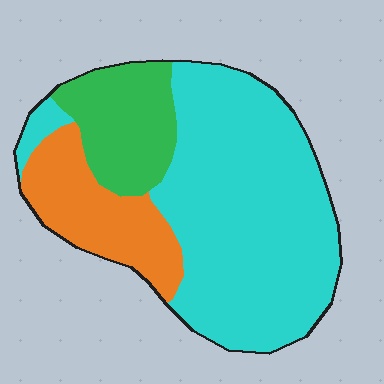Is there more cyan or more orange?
Cyan.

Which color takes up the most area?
Cyan, at roughly 65%.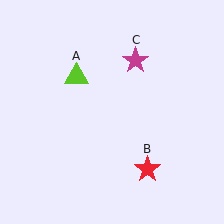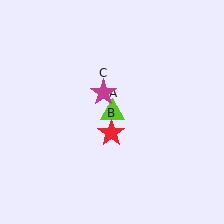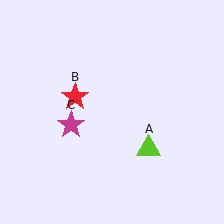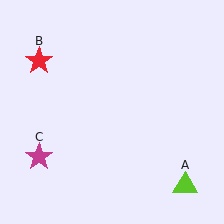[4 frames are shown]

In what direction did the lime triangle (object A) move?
The lime triangle (object A) moved down and to the right.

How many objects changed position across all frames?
3 objects changed position: lime triangle (object A), red star (object B), magenta star (object C).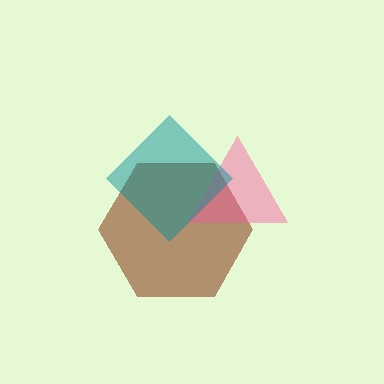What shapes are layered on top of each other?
The layered shapes are: a brown hexagon, a pink triangle, a teal diamond.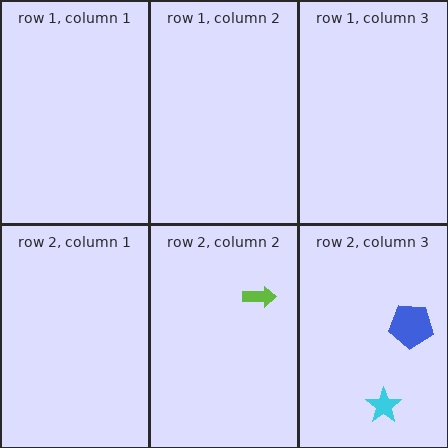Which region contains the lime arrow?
The row 2, column 2 region.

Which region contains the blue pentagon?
The row 2, column 3 region.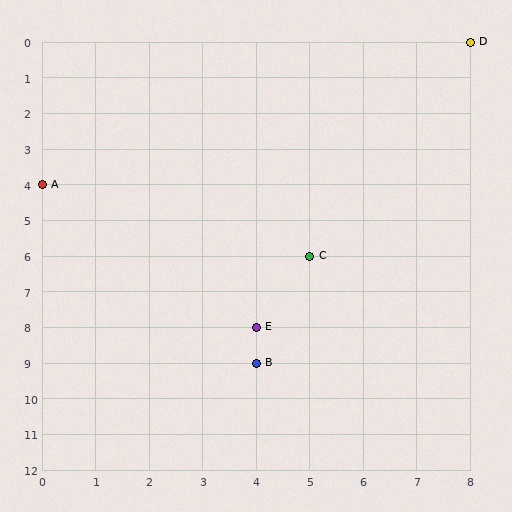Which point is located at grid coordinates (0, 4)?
Point A is at (0, 4).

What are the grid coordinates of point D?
Point D is at grid coordinates (8, 0).